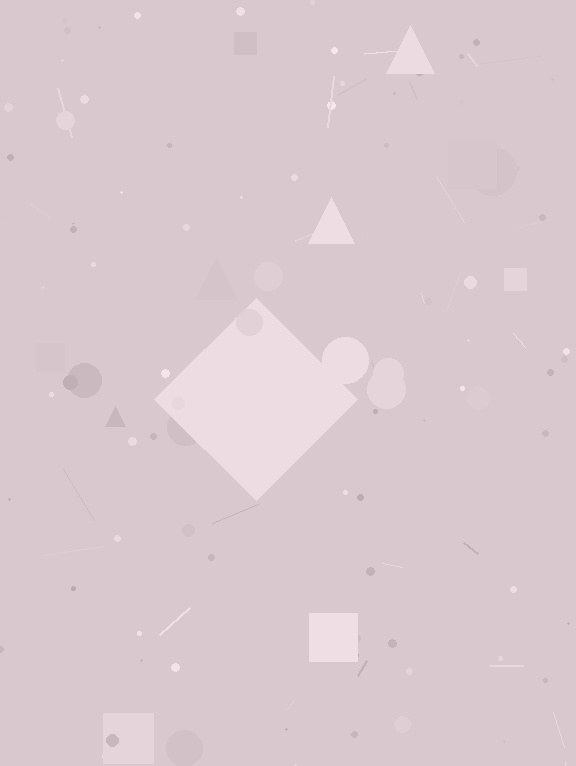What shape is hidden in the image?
A diamond is hidden in the image.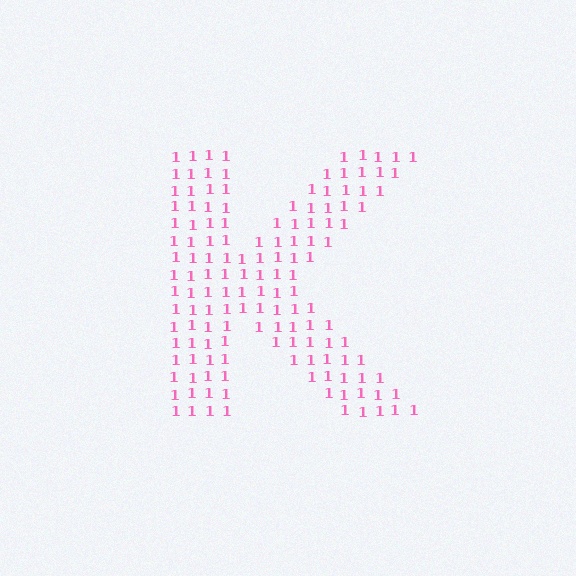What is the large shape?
The large shape is the letter K.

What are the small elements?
The small elements are digit 1's.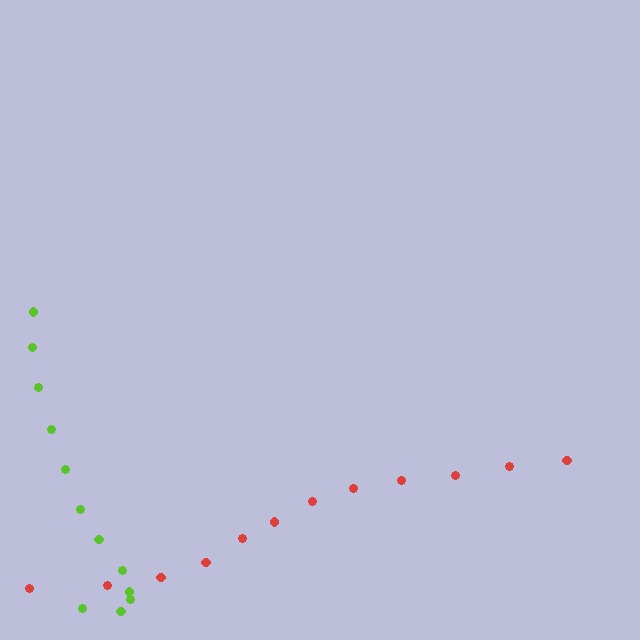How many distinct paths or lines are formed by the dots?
There are 2 distinct paths.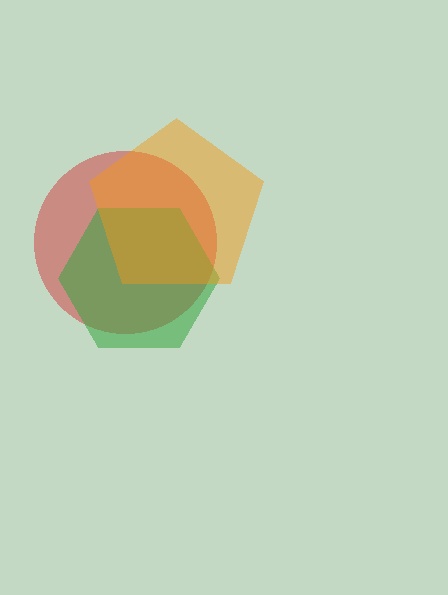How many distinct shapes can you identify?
There are 3 distinct shapes: a red circle, a green hexagon, an orange pentagon.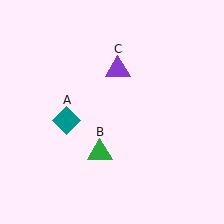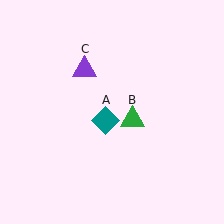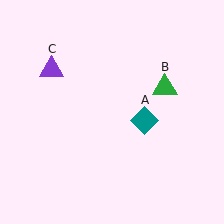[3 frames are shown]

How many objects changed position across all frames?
3 objects changed position: teal diamond (object A), green triangle (object B), purple triangle (object C).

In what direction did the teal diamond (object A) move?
The teal diamond (object A) moved right.